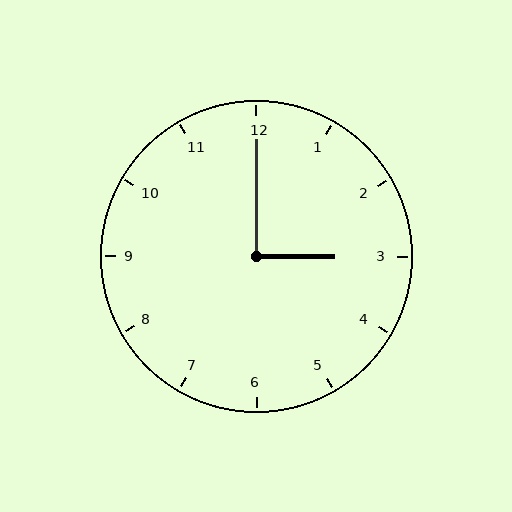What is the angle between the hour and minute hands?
Approximately 90 degrees.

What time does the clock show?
3:00.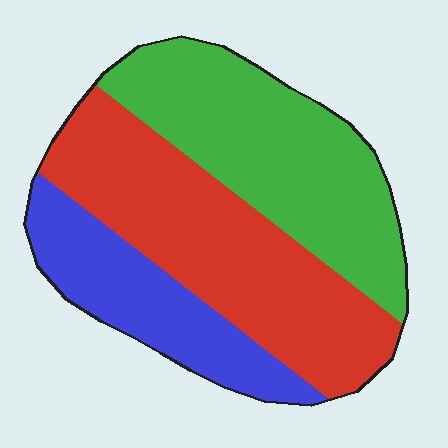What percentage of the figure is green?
Green covers roughly 35% of the figure.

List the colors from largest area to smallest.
From largest to smallest: red, green, blue.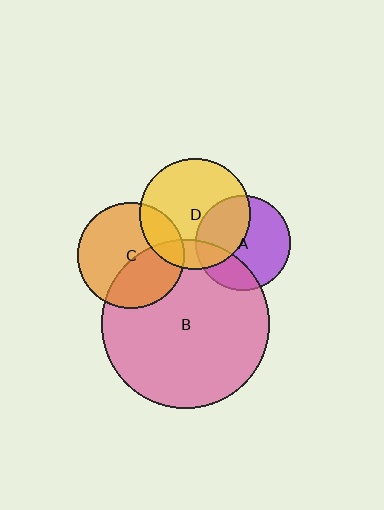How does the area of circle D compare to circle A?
Approximately 1.4 times.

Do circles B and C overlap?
Yes.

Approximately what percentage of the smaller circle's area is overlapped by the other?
Approximately 40%.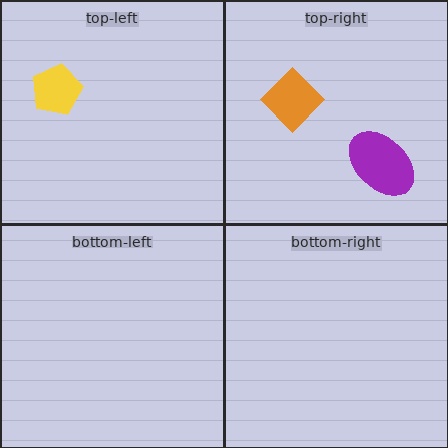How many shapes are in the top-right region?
2.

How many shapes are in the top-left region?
1.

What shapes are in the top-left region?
The yellow pentagon.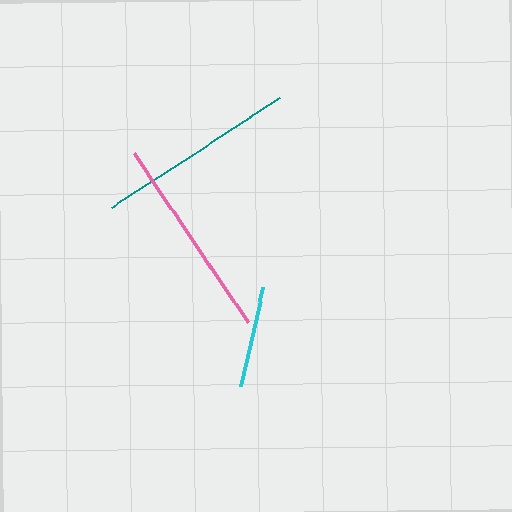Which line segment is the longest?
The pink line is the longest at approximately 203 pixels.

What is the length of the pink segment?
The pink segment is approximately 203 pixels long.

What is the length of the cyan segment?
The cyan segment is approximately 101 pixels long.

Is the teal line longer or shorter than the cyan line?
The teal line is longer than the cyan line.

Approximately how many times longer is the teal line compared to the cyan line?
The teal line is approximately 2.0 times the length of the cyan line.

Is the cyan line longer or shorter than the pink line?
The pink line is longer than the cyan line.